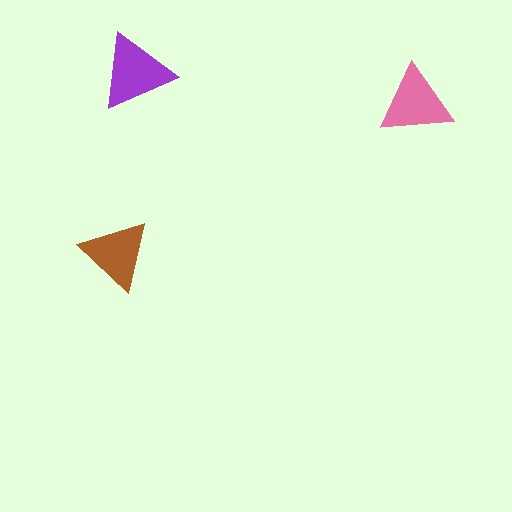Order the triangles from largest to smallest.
the purple one, the pink one, the brown one.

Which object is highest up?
The purple triangle is topmost.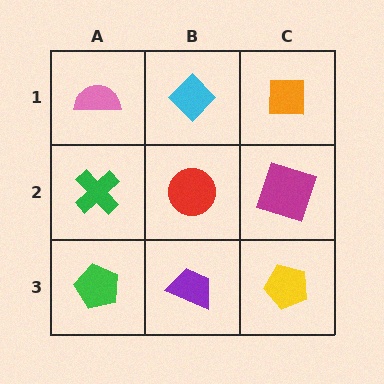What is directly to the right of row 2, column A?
A red circle.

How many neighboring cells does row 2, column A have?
3.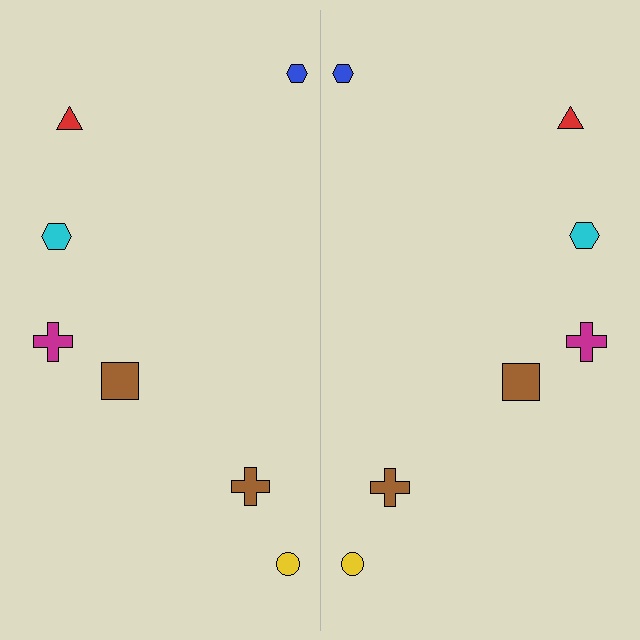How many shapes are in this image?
There are 14 shapes in this image.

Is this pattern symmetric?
Yes, this pattern has bilateral (reflection) symmetry.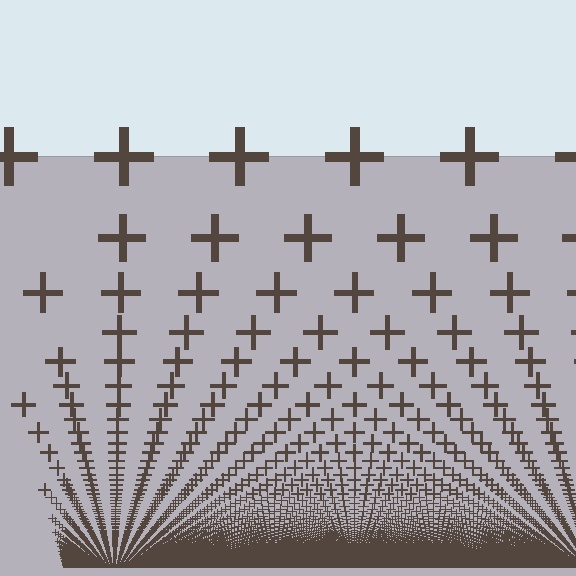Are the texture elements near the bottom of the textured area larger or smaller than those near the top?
Smaller. The gradient is inverted — elements near the bottom are smaller and denser.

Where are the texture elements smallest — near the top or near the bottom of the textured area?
Near the bottom.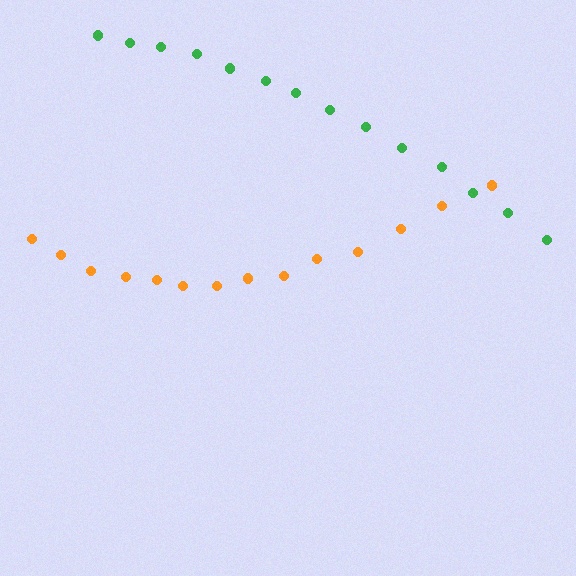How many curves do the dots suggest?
There are 2 distinct paths.